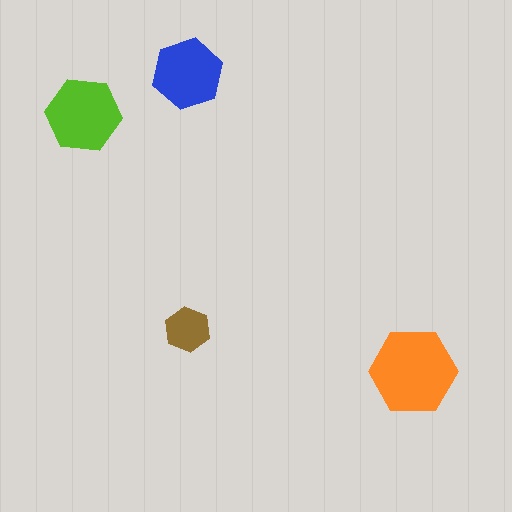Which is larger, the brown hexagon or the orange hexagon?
The orange one.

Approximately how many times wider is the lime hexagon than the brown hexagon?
About 1.5 times wider.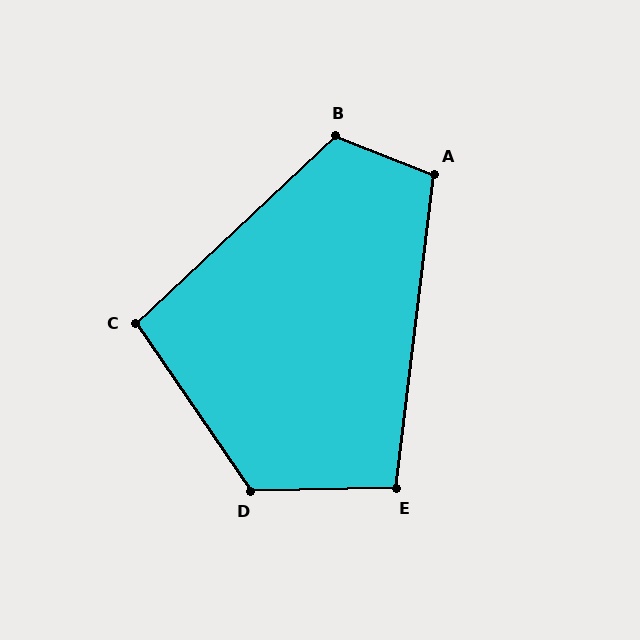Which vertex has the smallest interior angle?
E, at approximately 98 degrees.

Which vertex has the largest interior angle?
D, at approximately 123 degrees.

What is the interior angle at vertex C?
Approximately 99 degrees (obtuse).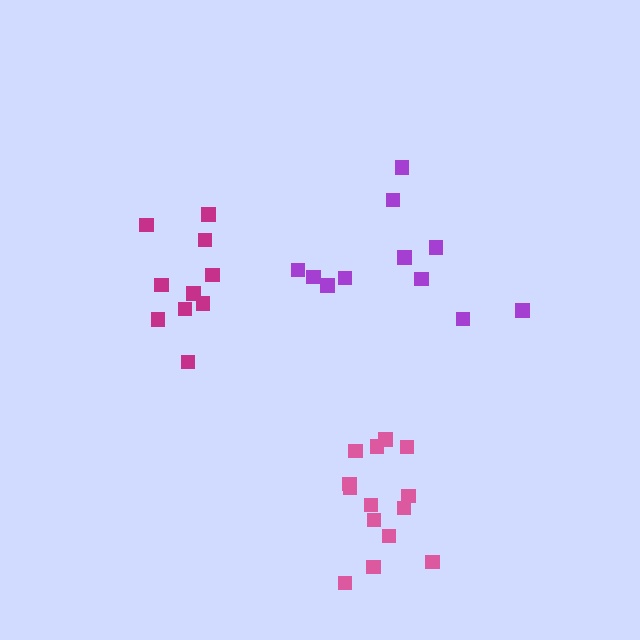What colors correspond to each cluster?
The clusters are colored: purple, pink, magenta.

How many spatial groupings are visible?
There are 3 spatial groupings.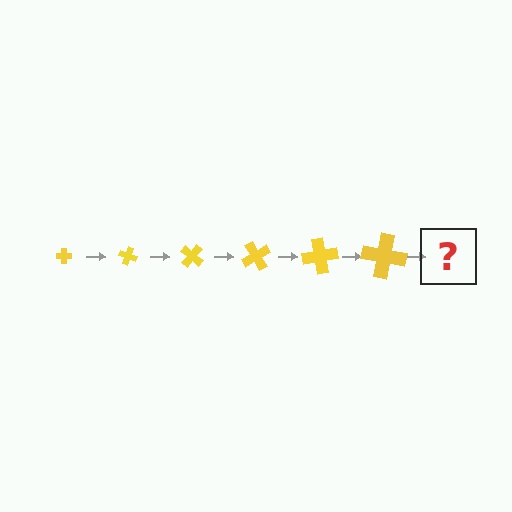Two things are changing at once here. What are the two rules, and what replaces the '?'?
The two rules are that the cross grows larger each step and it rotates 20 degrees each step. The '?' should be a cross, larger than the previous one and rotated 120 degrees from the start.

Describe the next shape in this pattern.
It should be a cross, larger than the previous one and rotated 120 degrees from the start.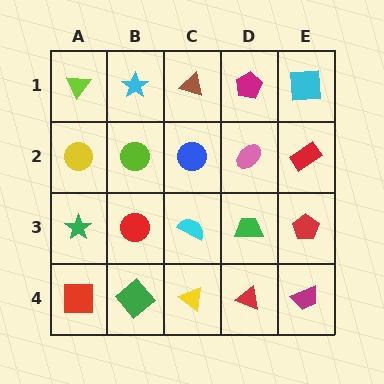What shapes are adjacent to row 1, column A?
A yellow circle (row 2, column A), a cyan star (row 1, column B).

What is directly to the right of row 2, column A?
A lime circle.